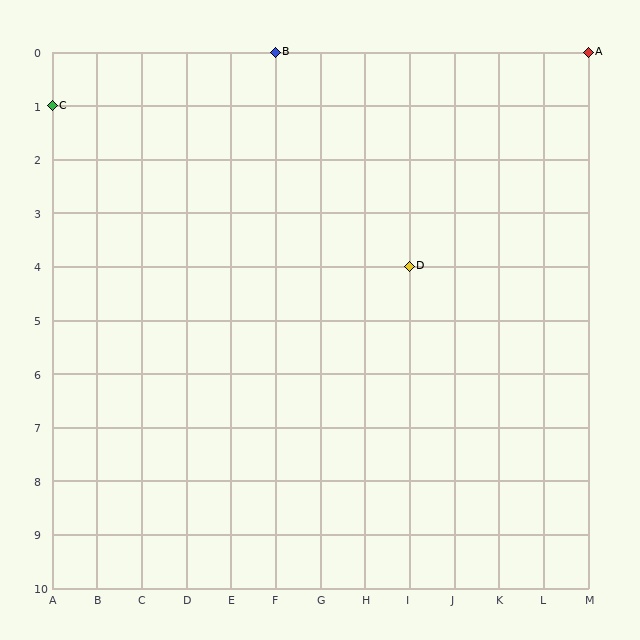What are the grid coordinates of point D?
Point D is at grid coordinates (I, 4).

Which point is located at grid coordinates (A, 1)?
Point C is at (A, 1).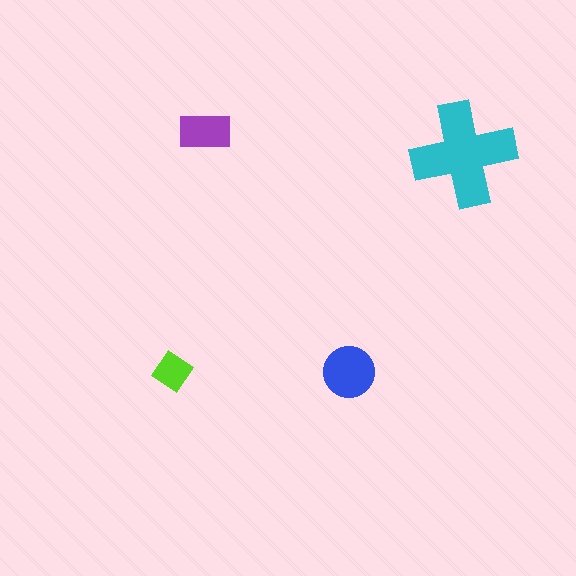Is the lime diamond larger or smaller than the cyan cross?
Smaller.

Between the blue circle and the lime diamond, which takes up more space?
The blue circle.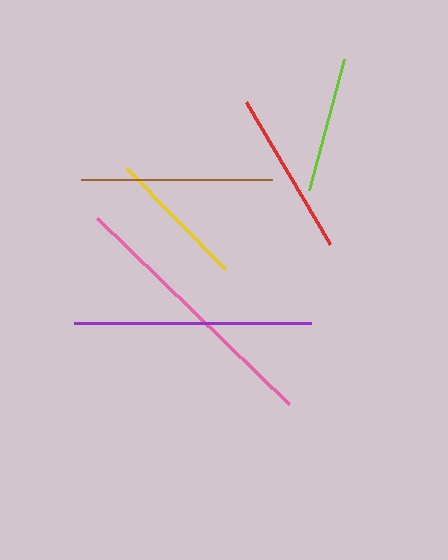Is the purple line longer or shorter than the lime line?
The purple line is longer than the lime line.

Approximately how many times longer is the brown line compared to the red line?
The brown line is approximately 1.2 times the length of the red line.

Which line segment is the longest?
The pink line is the longest at approximately 268 pixels.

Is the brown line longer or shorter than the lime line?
The brown line is longer than the lime line.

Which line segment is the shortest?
The lime line is the shortest at approximately 135 pixels.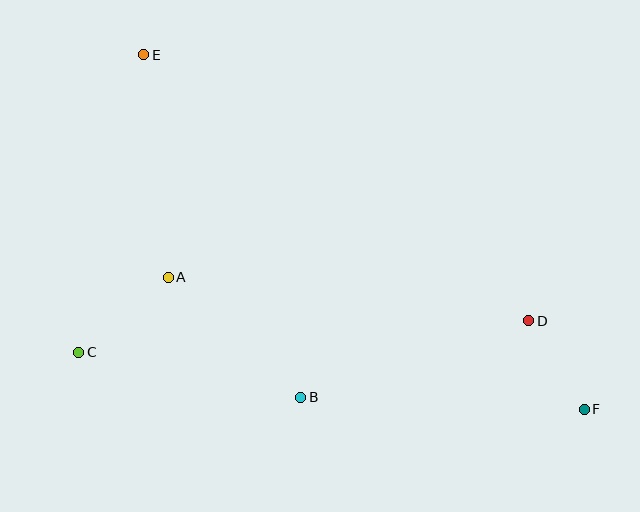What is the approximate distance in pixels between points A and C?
The distance between A and C is approximately 117 pixels.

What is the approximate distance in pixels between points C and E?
The distance between C and E is approximately 305 pixels.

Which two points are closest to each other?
Points D and F are closest to each other.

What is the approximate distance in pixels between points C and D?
The distance between C and D is approximately 451 pixels.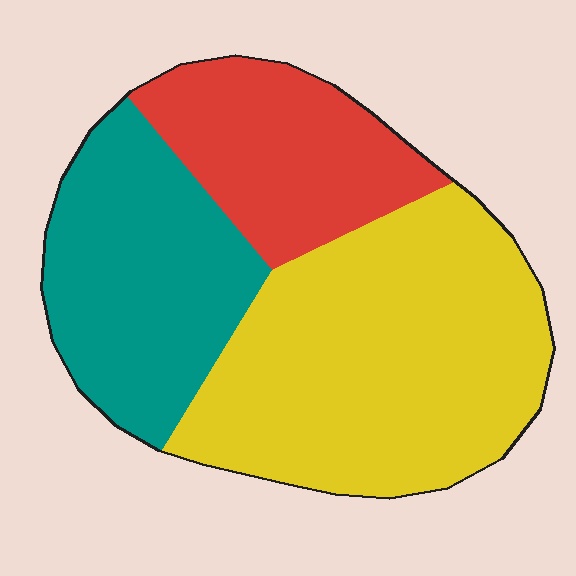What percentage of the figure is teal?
Teal covers around 30% of the figure.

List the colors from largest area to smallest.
From largest to smallest: yellow, teal, red.